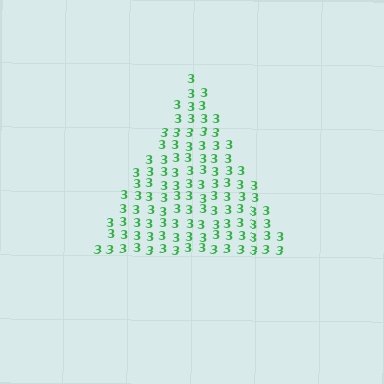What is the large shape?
The large shape is a triangle.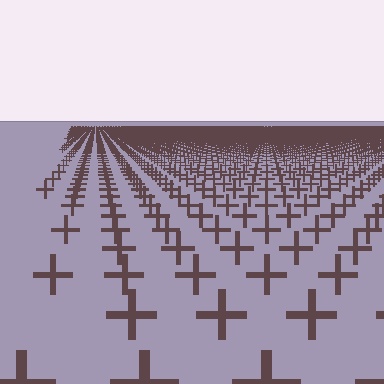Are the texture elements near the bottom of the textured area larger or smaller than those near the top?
Larger. Near the bottom, elements are closer to the viewer and appear at a bigger on-screen size.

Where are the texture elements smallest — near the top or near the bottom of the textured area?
Near the top.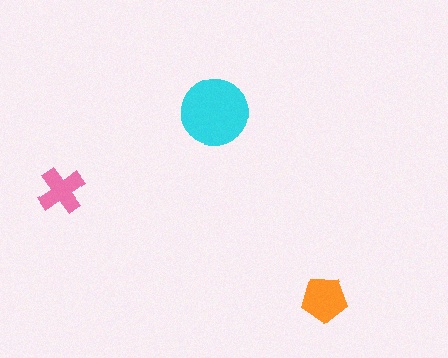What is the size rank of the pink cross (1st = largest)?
3rd.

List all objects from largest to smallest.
The cyan circle, the orange pentagon, the pink cross.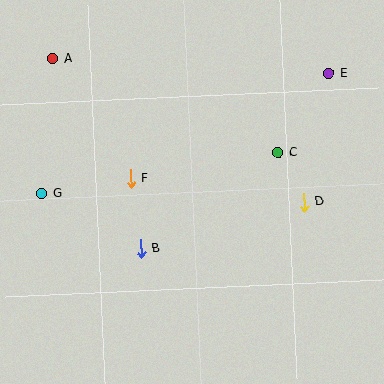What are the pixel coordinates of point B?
Point B is at (141, 248).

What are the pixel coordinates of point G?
Point G is at (42, 193).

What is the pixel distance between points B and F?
The distance between B and F is 71 pixels.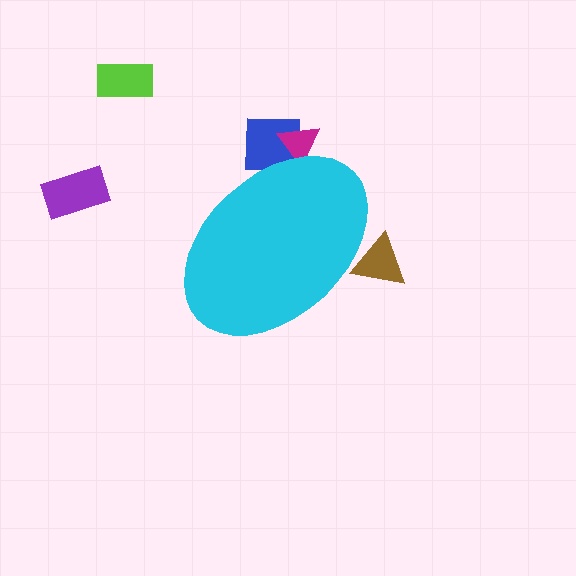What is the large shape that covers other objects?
A cyan ellipse.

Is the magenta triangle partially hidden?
Yes, the magenta triangle is partially hidden behind the cyan ellipse.